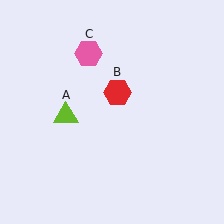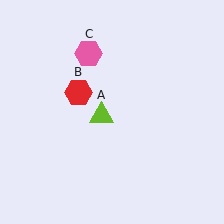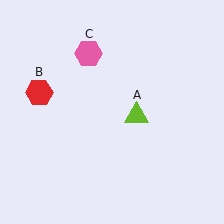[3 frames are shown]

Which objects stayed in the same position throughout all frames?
Pink hexagon (object C) remained stationary.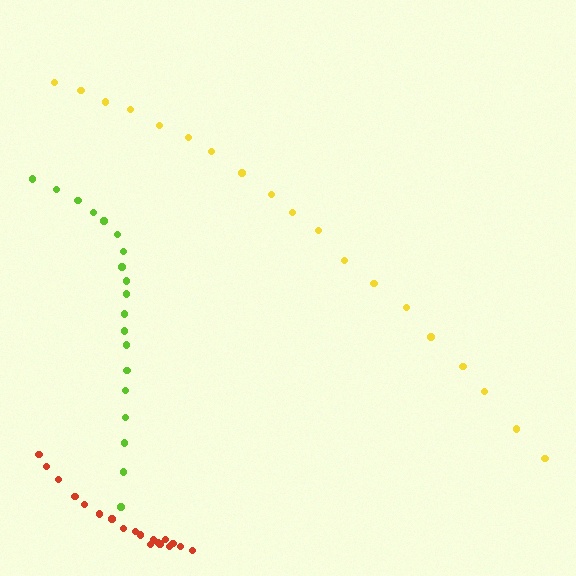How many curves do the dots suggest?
There are 3 distinct paths.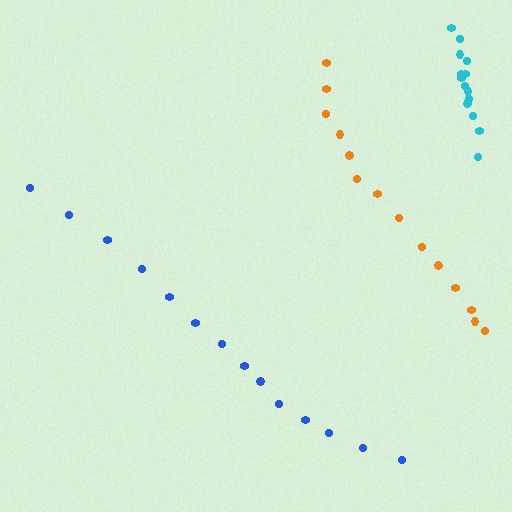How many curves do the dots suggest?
There are 3 distinct paths.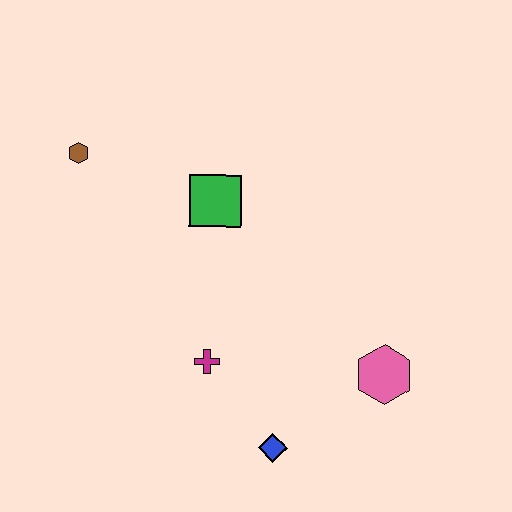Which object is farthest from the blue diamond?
The brown hexagon is farthest from the blue diamond.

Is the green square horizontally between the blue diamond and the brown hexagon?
Yes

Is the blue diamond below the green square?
Yes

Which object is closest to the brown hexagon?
The green square is closest to the brown hexagon.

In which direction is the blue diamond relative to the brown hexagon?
The blue diamond is below the brown hexagon.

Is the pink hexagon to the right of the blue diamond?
Yes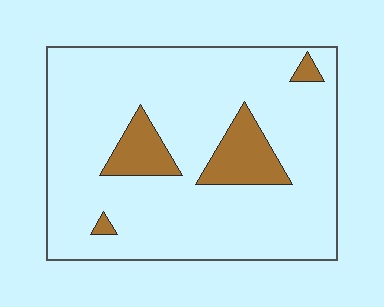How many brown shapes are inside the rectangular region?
4.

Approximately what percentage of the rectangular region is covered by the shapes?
Approximately 15%.